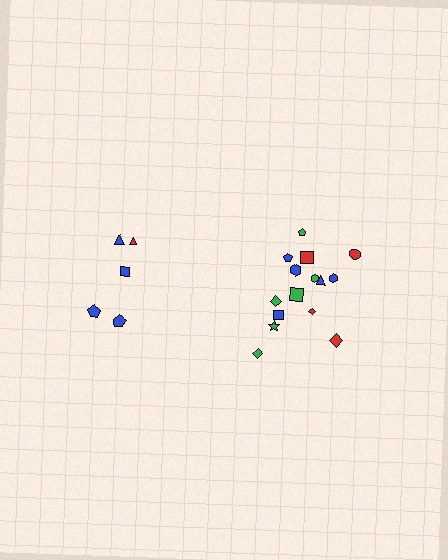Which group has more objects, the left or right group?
The right group.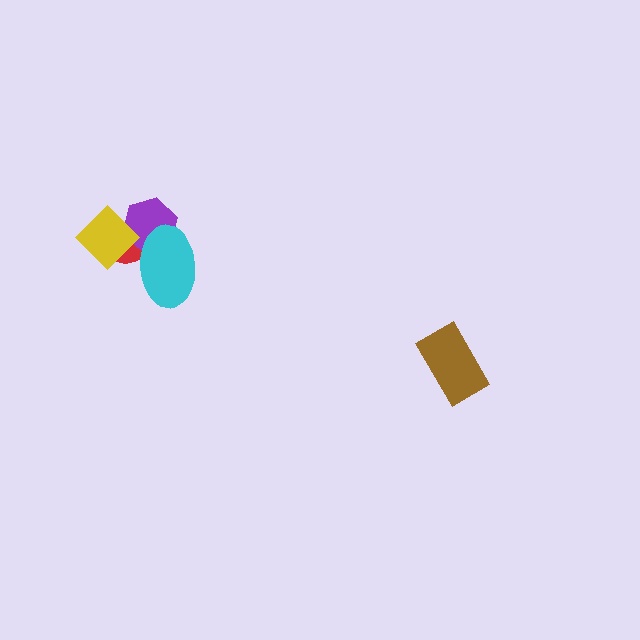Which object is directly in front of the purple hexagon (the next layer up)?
The cyan ellipse is directly in front of the purple hexagon.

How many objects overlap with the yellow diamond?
2 objects overlap with the yellow diamond.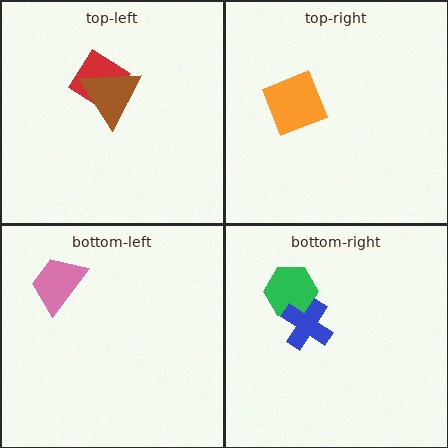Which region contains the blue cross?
The bottom-right region.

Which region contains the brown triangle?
The top-left region.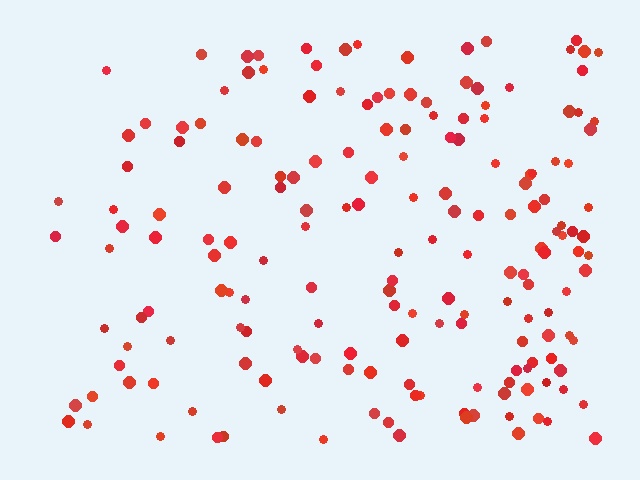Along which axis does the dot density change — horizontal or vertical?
Horizontal.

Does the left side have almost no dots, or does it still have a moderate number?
Still a moderate number, just noticeably fewer than the right.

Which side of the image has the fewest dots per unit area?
The left.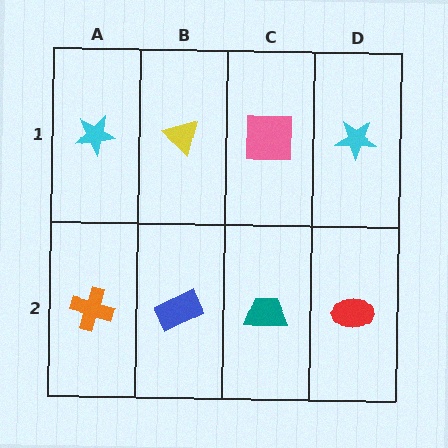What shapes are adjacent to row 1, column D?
A red ellipse (row 2, column D), a pink square (row 1, column C).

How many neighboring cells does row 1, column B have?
3.